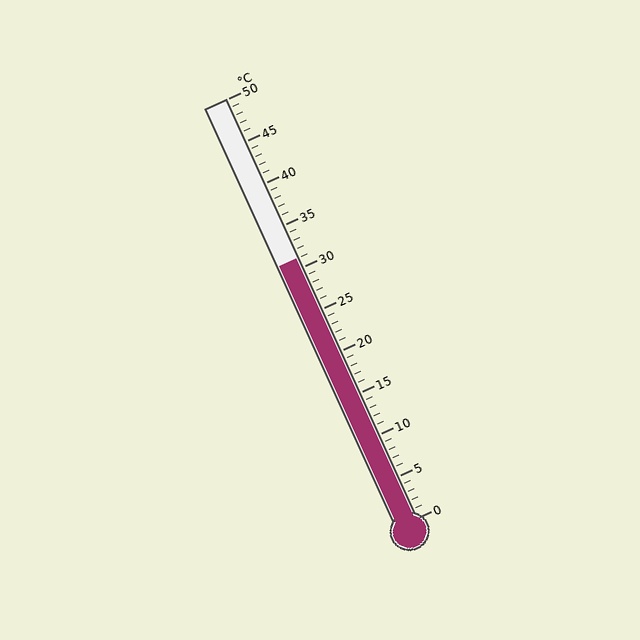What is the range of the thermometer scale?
The thermometer scale ranges from 0°C to 50°C.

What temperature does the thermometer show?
The thermometer shows approximately 31°C.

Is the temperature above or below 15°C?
The temperature is above 15°C.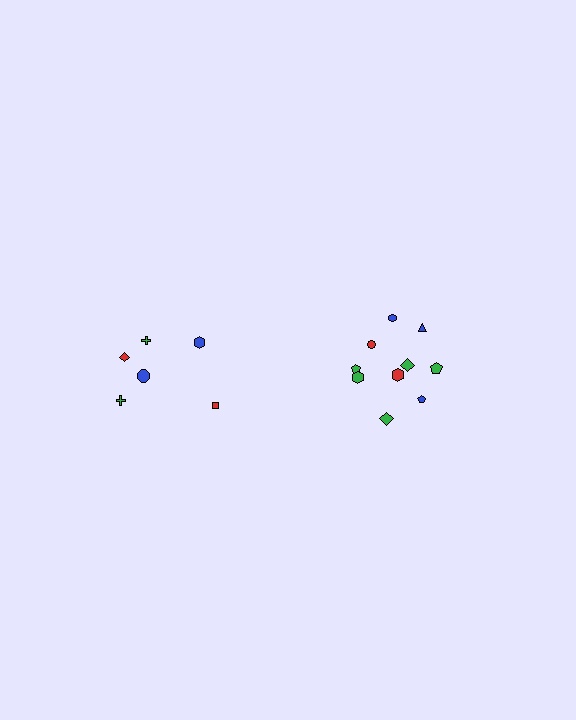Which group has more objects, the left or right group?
The right group.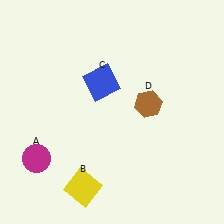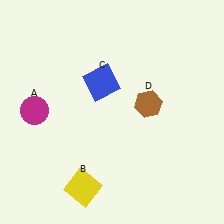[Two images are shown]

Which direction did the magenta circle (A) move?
The magenta circle (A) moved up.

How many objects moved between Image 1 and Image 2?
1 object moved between the two images.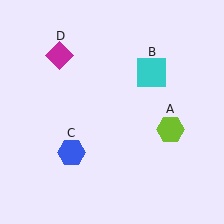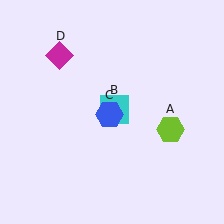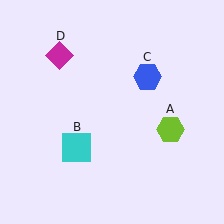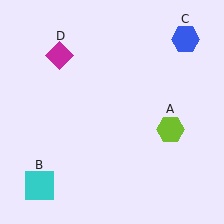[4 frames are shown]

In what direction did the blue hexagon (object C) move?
The blue hexagon (object C) moved up and to the right.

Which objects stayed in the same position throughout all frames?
Lime hexagon (object A) and magenta diamond (object D) remained stationary.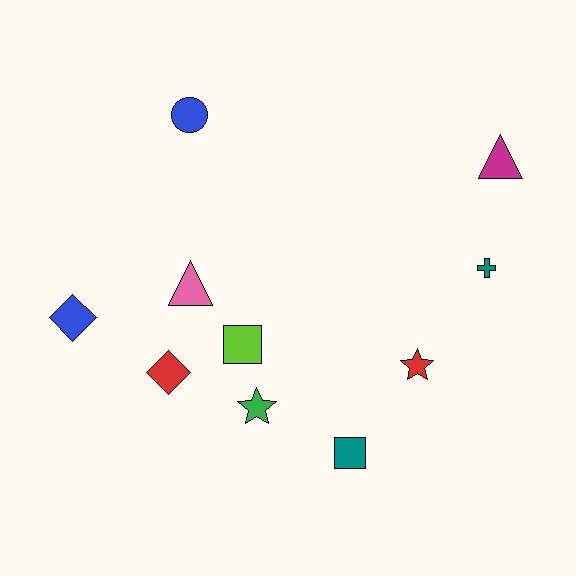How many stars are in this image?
There are 2 stars.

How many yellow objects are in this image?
There are no yellow objects.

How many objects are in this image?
There are 10 objects.